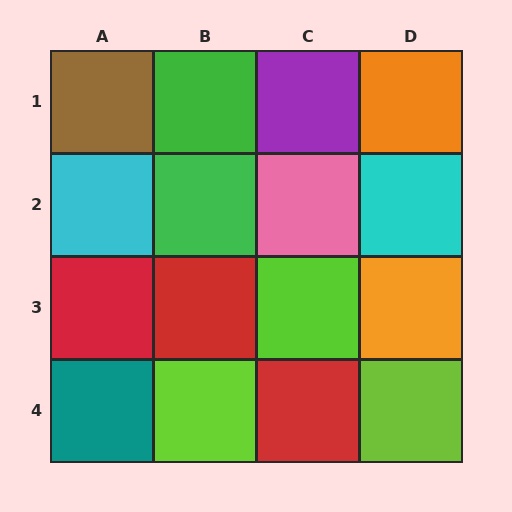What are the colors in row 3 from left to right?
Red, red, lime, orange.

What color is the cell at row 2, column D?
Cyan.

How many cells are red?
3 cells are red.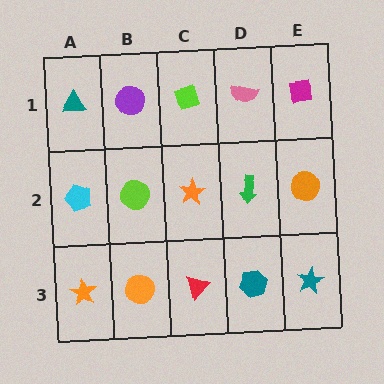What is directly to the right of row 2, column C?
A green arrow.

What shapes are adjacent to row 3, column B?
A lime circle (row 2, column B), an orange star (row 3, column A), a red triangle (row 3, column C).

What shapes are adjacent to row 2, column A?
A teal triangle (row 1, column A), an orange star (row 3, column A), a lime circle (row 2, column B).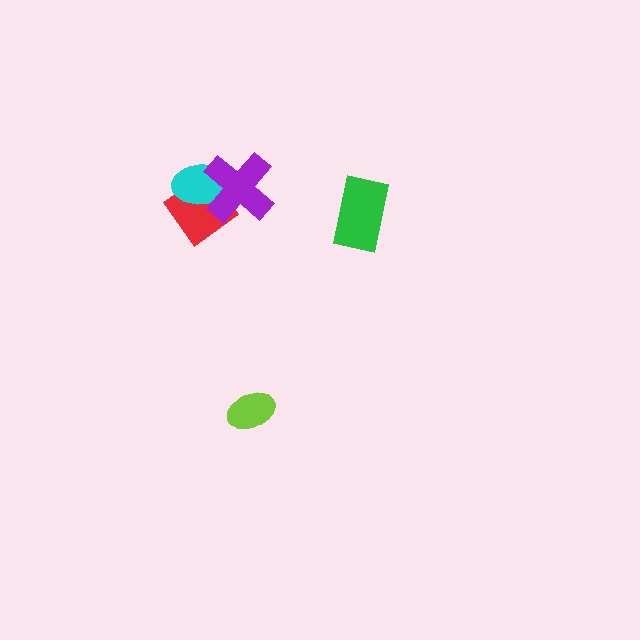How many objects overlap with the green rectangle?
0 objects overlap with the green rectangle.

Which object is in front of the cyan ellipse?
The purple cross is in front of the cyan ellipse.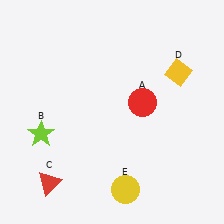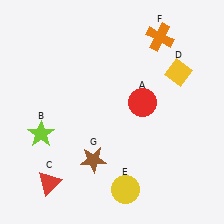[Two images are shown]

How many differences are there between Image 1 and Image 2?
There are 2 differences between the two images.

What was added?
An orange cross (F), a brown star (G) were added in Image 2.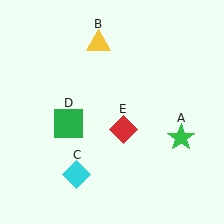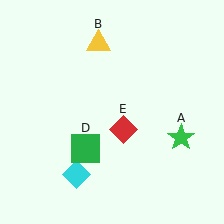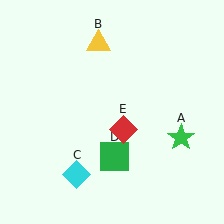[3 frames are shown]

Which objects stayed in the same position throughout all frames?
Green star (object A) and yellow triangle (object B) and cyan diamond (object C) and red diamond (object E) remained stationary.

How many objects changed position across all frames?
1 object changed position: green square (object D).